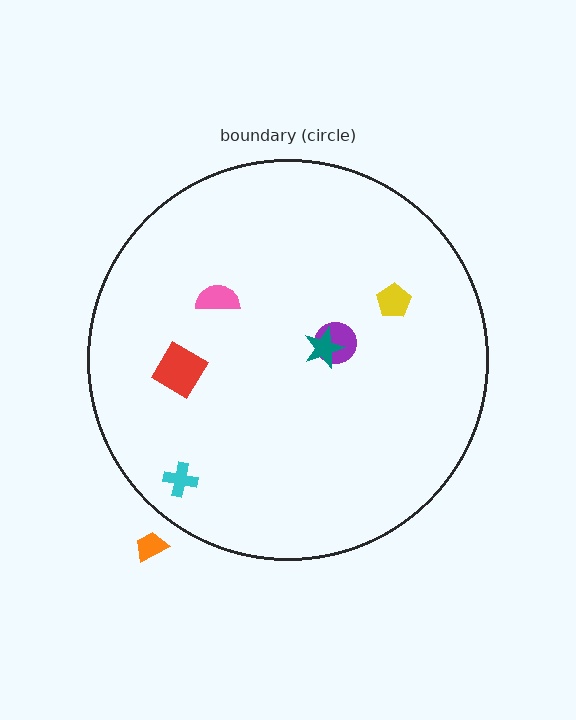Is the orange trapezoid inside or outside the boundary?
Outside.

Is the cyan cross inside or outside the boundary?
Inside.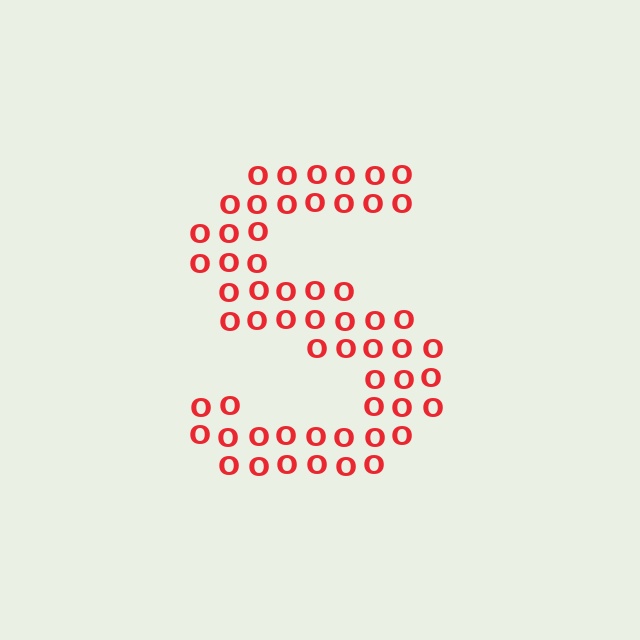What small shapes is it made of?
It is made of small letter O's.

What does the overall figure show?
The overall figure shows the letter S.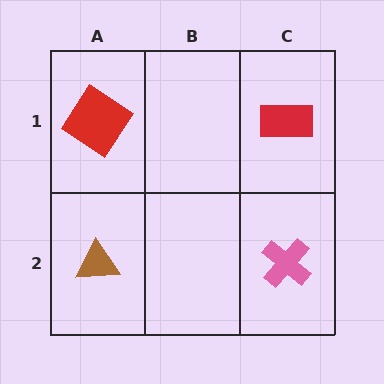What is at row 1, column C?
A red rectangle.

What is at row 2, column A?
A brown triangle.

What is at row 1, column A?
A red diamond.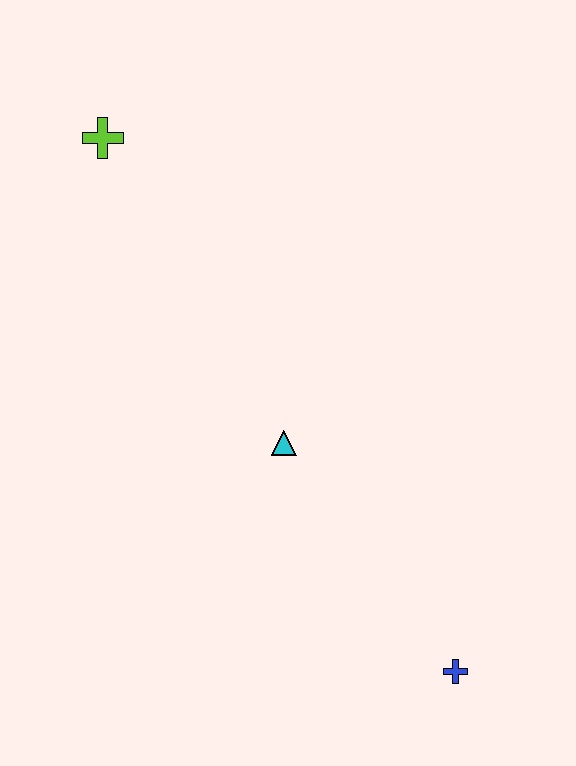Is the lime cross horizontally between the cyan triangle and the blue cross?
No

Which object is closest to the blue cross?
The cyan triangle is closest to the blue cross.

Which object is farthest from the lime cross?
The blue cross is farthest from the lime cross.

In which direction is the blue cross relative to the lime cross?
The blue cross is below the lime cross.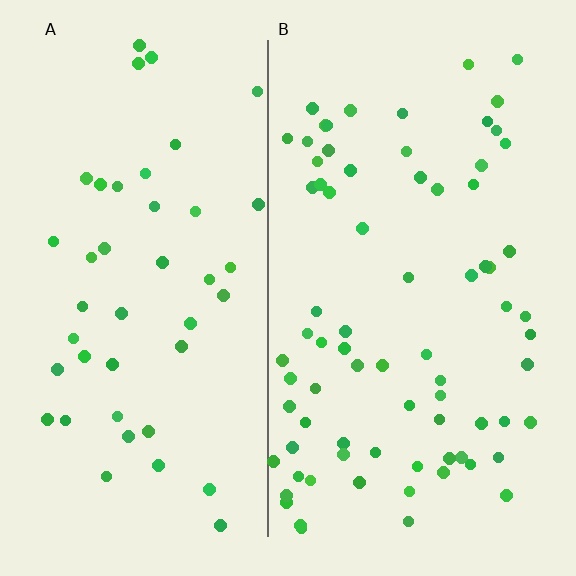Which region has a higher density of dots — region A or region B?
B (the right).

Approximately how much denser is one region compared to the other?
Approximately 1.8× — region B over region A.